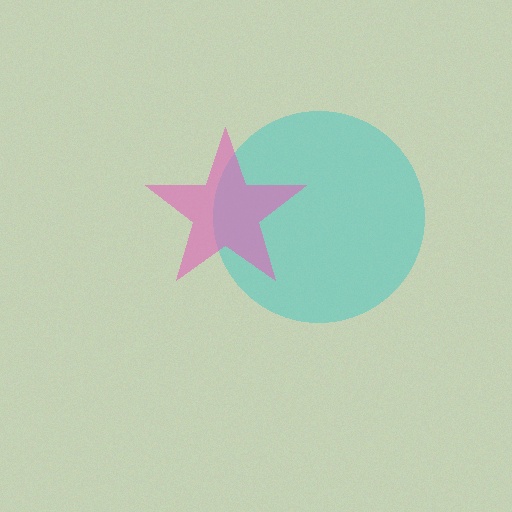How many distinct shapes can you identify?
There are 2 distinct shapes: a cyan circle, a pink star.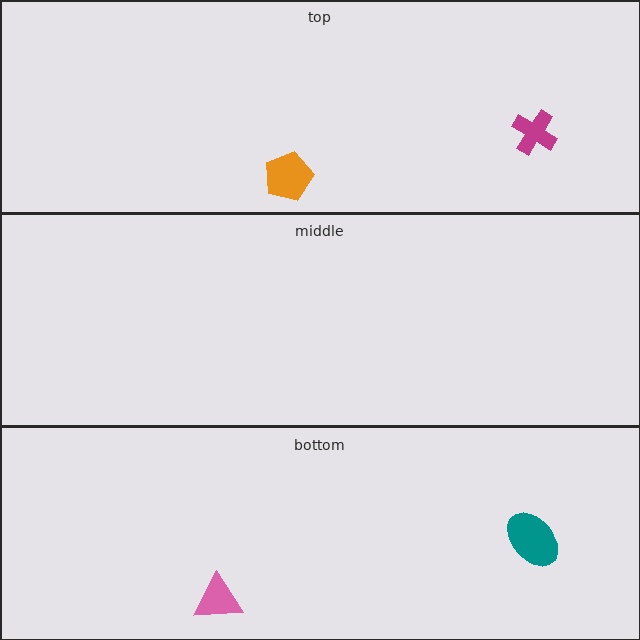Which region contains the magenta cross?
The top region.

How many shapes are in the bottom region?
2.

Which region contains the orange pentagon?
The top region.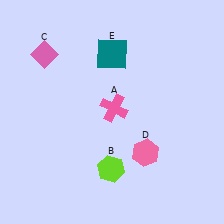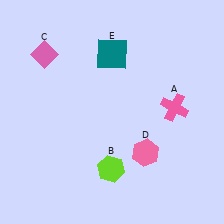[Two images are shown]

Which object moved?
The pink cross (A) moved right.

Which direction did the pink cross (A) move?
The pink cross (A) moved right.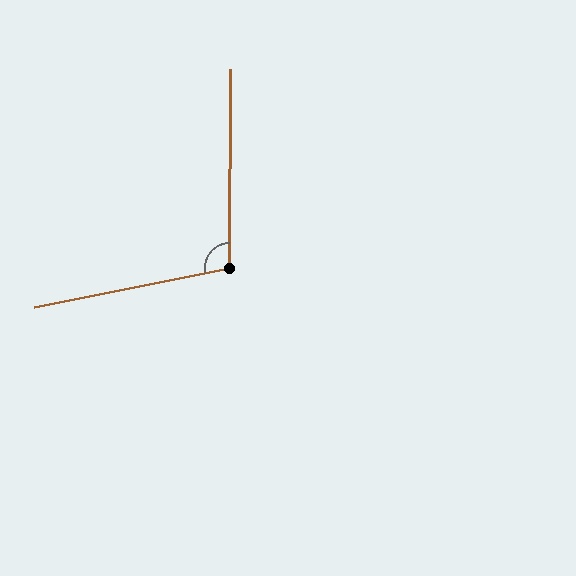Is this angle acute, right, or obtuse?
It is obtuse.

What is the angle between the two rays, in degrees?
Approximately 101 degrees.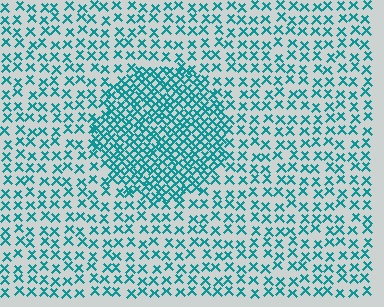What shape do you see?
I see a circle.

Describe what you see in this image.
The image contains small teal elements arranged at two different densities. A circle-shaped region is visible where the elements are more densely packed than the surrounding area.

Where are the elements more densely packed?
The elements are more densely packed inside the circle boundary.